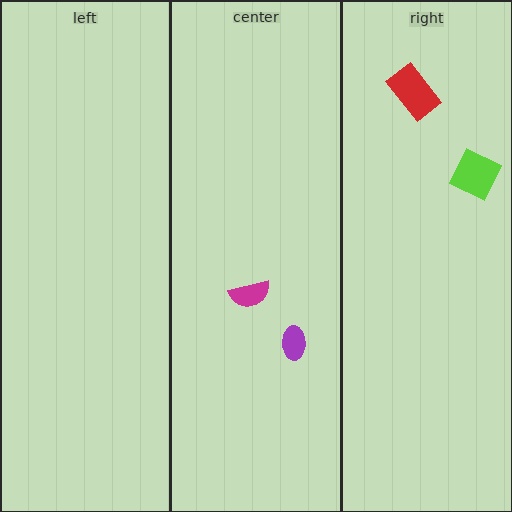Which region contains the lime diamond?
The right region.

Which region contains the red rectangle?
The right region.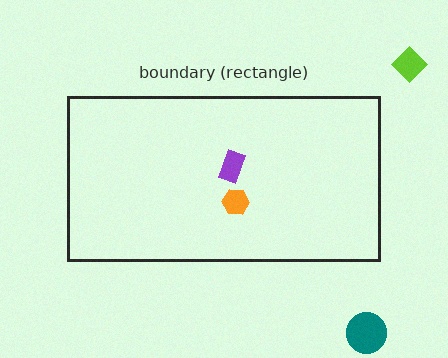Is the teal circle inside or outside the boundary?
Outside.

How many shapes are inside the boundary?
2 inside, 2 outside.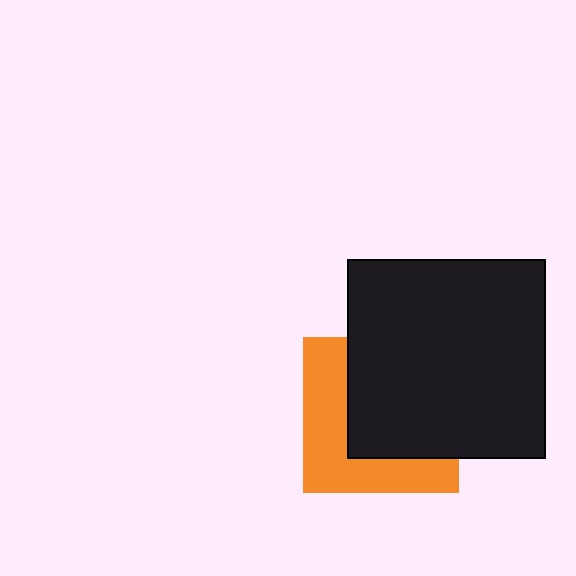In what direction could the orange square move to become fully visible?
The orange square could move toward the lower-left. That would shift it out from behind the black square entirely.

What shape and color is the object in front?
The object in front is a black square.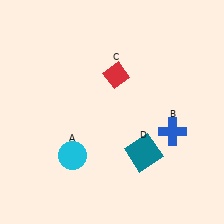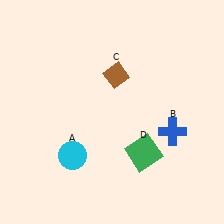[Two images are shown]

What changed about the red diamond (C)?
In Image 1, C is red. In Image 2, it changed to brown.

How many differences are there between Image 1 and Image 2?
There are 2 differences between the two images.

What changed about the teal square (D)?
In Image 1, D is teal. In Image 2, it changed to green.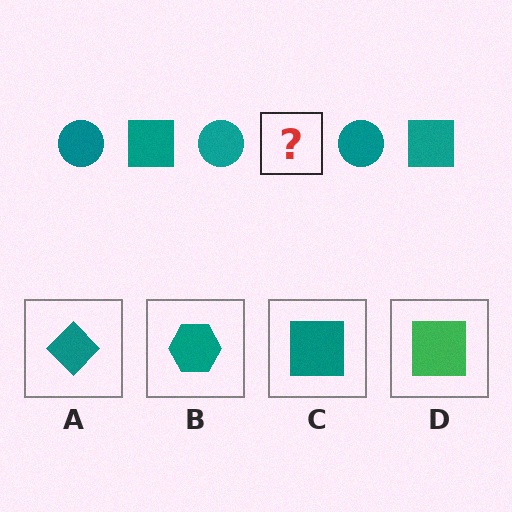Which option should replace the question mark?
Option C.